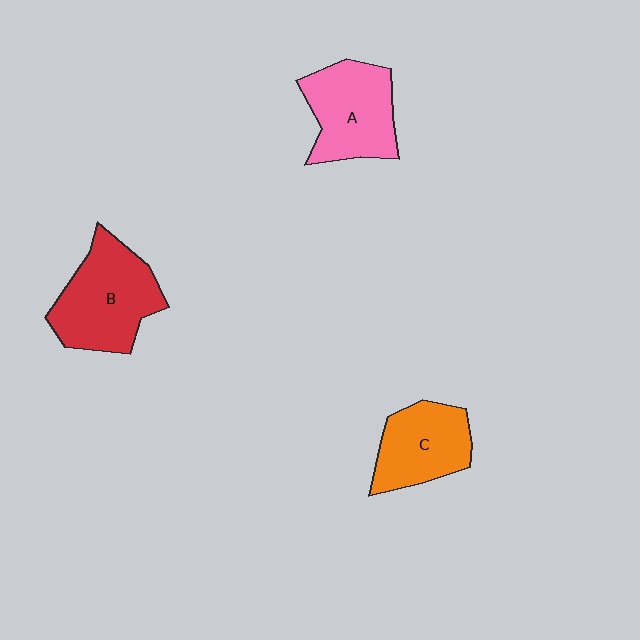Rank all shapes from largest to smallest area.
From largest to smallest: B (red), A (pink), C (orange).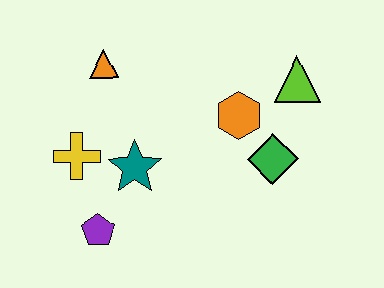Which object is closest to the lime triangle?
The orange hexagon is closest to the lime triangle.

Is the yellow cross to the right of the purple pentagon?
No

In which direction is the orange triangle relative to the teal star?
The orange triangle is above the teal star.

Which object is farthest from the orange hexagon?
The purple pentagon is farthest from the orange hexagon.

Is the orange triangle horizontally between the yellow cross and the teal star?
Yes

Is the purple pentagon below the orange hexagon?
Yes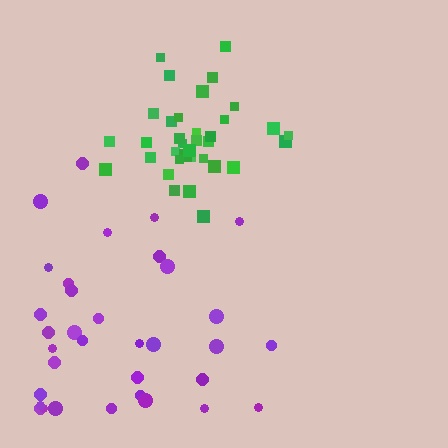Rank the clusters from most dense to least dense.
green, purple.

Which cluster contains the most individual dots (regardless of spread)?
Green (35).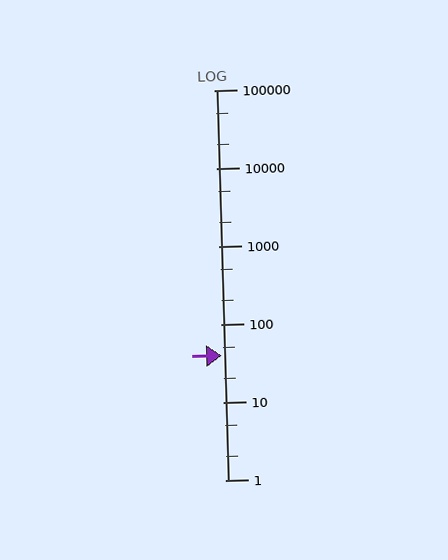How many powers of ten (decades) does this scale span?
The scale spans 5 decades, from 1 to 100000.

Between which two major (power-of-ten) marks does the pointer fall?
The pointer is between 10 and 100.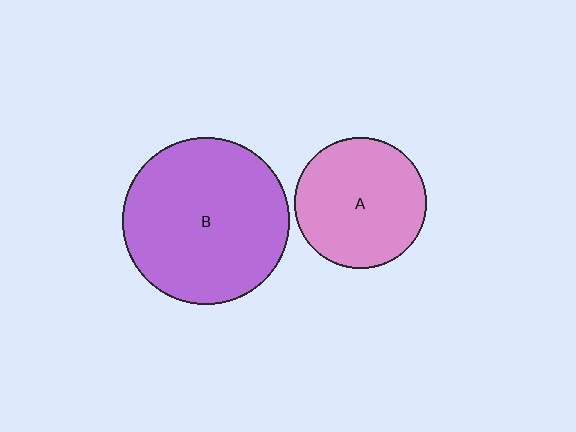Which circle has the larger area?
Circle B (purple).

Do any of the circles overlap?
No, none of the circles overlap.